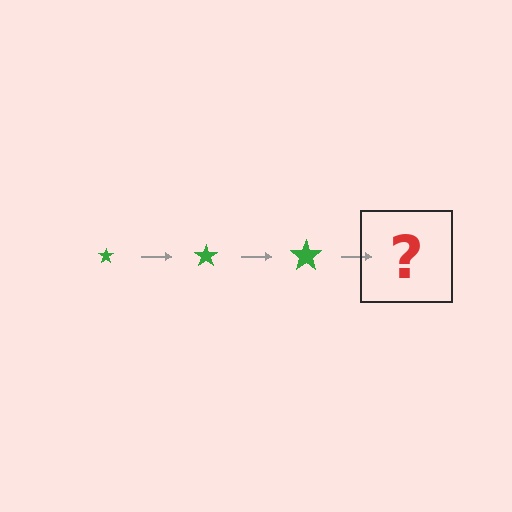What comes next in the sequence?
The next element should be a green star, larger than the previous one.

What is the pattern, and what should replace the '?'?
The pattern is that the star gets progressively larger each step. The '?' should be a green star, larger than the previous one.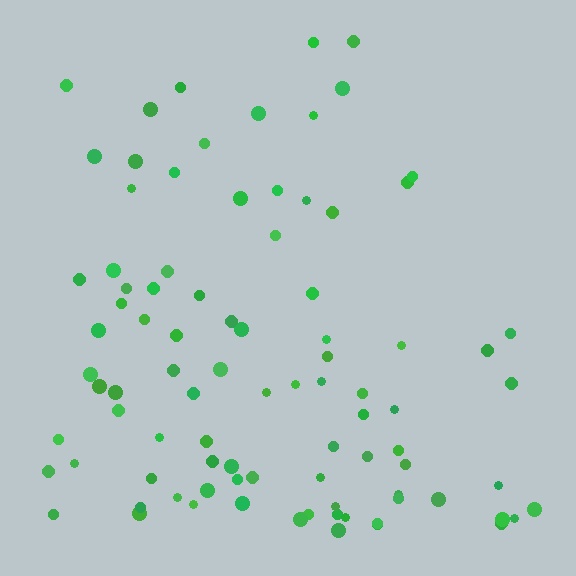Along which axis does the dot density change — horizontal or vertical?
Vertical.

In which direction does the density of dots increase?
From top to bottom, with the bottom side densest.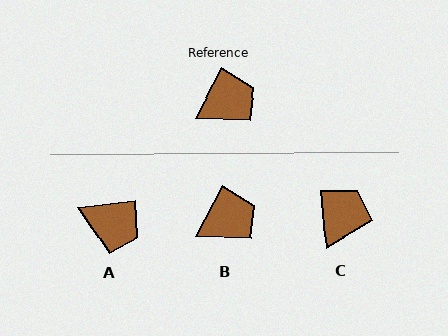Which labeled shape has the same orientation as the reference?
B.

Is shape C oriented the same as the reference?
No, it is off by about 33 degrees.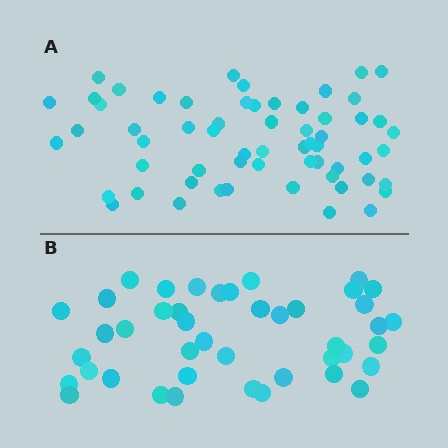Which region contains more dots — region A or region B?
Region A (the top region) has more dots.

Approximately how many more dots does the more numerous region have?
Region A has approximately 15 more dots than region B.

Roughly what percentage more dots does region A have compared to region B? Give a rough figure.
About 40% more.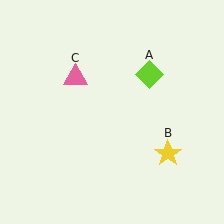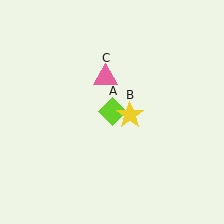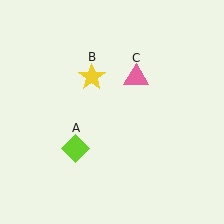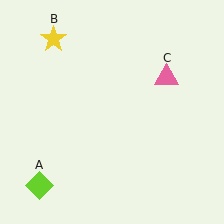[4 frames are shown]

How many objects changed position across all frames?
3 objects changed position: lime diamond (object A), yellow star (object B), pink triangle (object C).